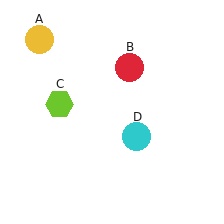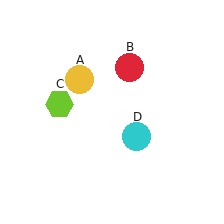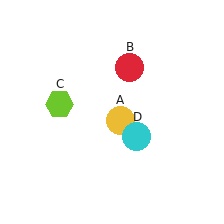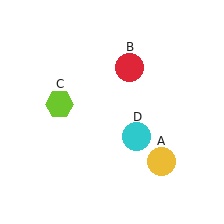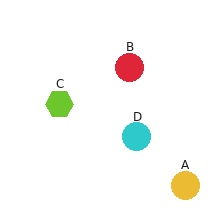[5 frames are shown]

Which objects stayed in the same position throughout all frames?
Red circle (object B) and lime hexagon (object C) and cyan circle (object D) remained stationary.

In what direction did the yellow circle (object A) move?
The yellow circle (object A) moved down and to the right.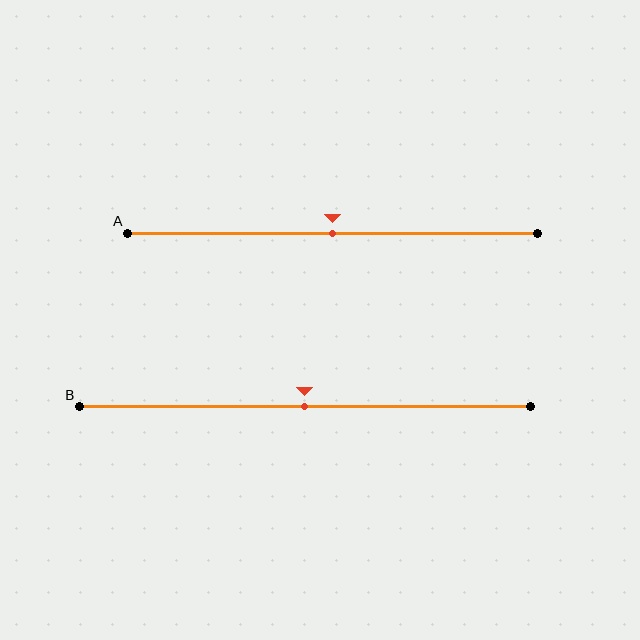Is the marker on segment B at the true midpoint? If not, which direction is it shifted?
Yes, the marker on segment B is at the true midpoint.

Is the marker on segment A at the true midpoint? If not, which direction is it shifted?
Yes, the marker on segment A is at the true midpoint.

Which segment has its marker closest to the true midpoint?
Segment A has its marker closest to the true midpoint.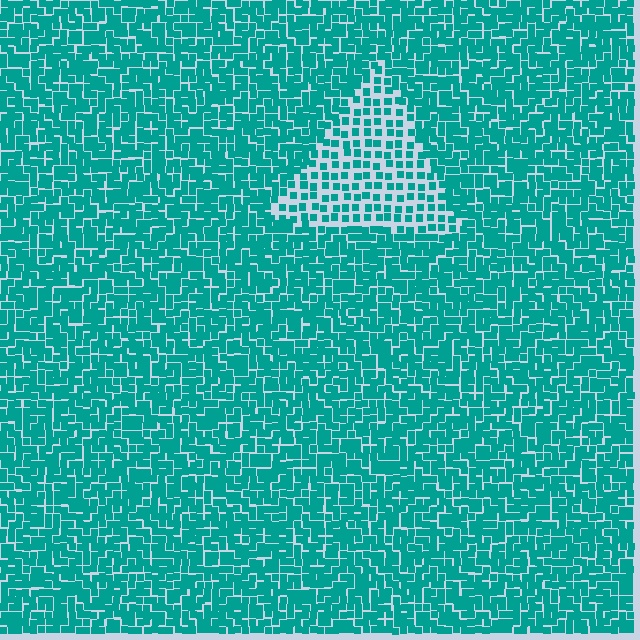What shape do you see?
I see a triangle.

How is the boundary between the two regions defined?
The boundary is defined by a change in element density (approximately 2.0x ratio). All elements are the same color, size, and shape.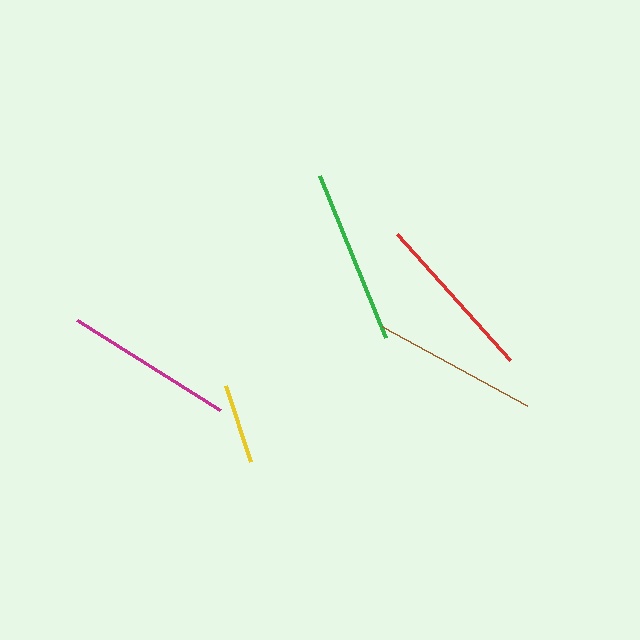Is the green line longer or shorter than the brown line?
The green line is longer than the brown line.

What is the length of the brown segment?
The brown segment is approximately 164 pixels long.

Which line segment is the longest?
The green line is the longest at approximately 175 pixels.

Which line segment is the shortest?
The yellow line is the shortest at approximately 80 pixels.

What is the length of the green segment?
The green segment is approximately 175 pixels long.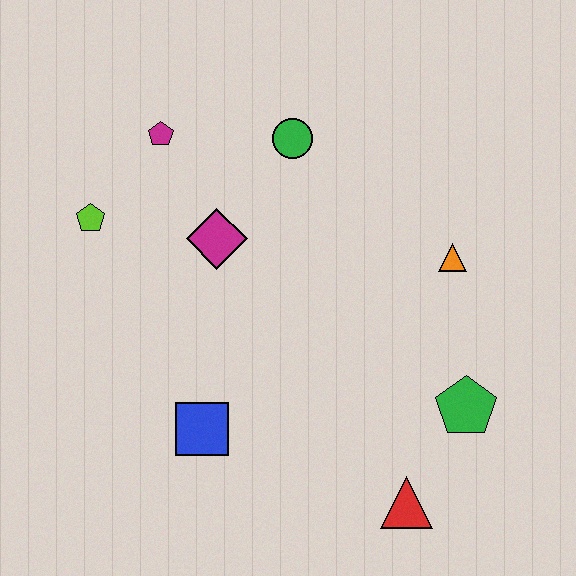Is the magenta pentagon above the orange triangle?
Yes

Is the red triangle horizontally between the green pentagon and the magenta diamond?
Yes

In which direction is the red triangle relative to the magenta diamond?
The red triangle is below the magenta diamond.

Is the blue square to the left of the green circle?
Yes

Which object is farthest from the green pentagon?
The lime pentagon is farthest from the green pentagon.